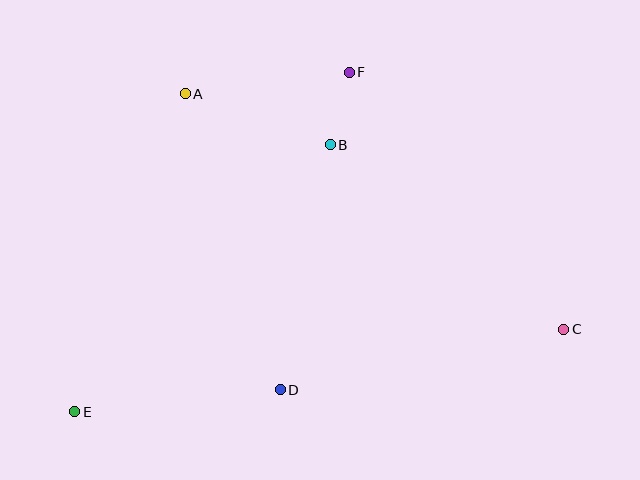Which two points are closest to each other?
Points B and F are closest to each other.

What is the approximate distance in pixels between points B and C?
The distance between B and C is approximately 298 pixels.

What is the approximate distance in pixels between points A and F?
The distance between A and F is approximately 165 pixels.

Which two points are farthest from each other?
Points C and E are farthest from each other.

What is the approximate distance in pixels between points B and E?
The distance between B and E is approximately 370 pixels.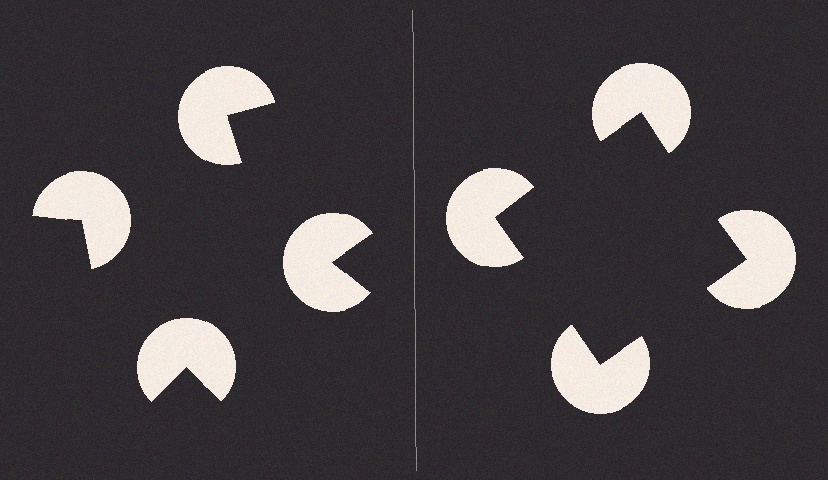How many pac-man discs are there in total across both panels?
8 — 4 on each side.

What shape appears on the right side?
An illusory square.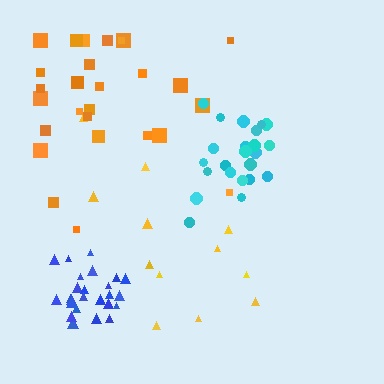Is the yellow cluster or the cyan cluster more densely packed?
Cyan.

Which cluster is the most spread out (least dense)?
Yellow.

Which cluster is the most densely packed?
Blue.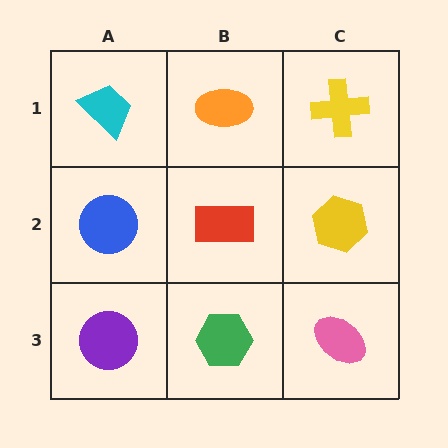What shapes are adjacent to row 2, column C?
A yellow cross (row 1, column C), a pink ellipse (row 3, column C), a red rectangle (row 2, column B).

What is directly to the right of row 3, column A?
A green hexagon.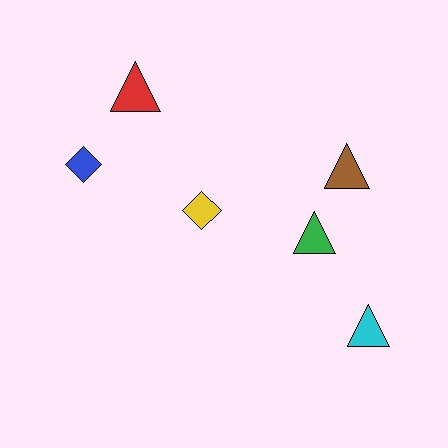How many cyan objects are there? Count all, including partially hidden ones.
There is 1 cyan object.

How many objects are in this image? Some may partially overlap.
There are 6 objects.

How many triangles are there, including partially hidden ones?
There are 4 triangles.